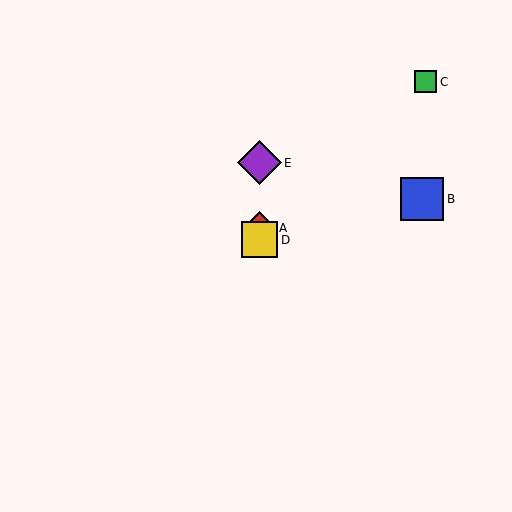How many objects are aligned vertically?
3 objects (A, D, E) are aligned vertically.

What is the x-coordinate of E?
Object E is at x≈260.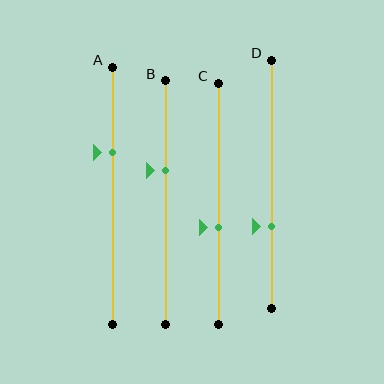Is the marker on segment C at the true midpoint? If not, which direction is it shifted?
No, the marker on segment C is shifted downward by about 10% of the segment length.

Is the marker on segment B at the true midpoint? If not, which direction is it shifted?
No, the marker on segment B is shifted upward by about 13% of the segment length.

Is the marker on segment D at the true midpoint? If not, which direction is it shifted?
No, the marker on segment D is shifted downward by about 17% of the segment length.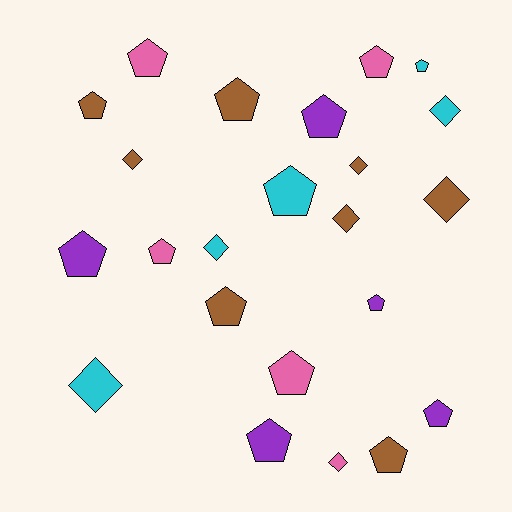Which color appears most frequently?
Brown, with 8 objects.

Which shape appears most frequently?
Pentagon, with 15 objects.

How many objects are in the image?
There are 23 objects.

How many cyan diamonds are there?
There are 3 cyan diamonds.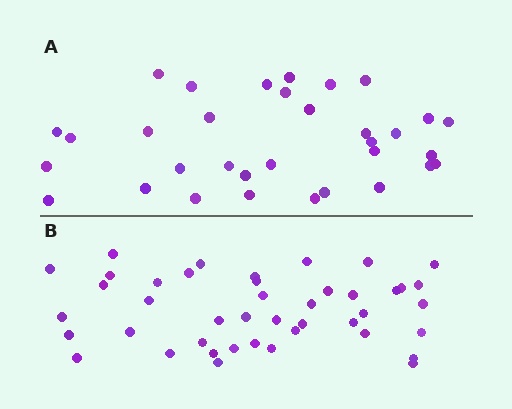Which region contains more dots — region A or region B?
Region B (the bottom region) has more dots.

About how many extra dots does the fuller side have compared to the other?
Region B has roughly 10 or so more dots than region A.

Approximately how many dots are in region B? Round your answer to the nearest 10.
About 40 dots. (The exact count is 43, which rounds to 40.)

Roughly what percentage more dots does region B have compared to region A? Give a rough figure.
About 30% more.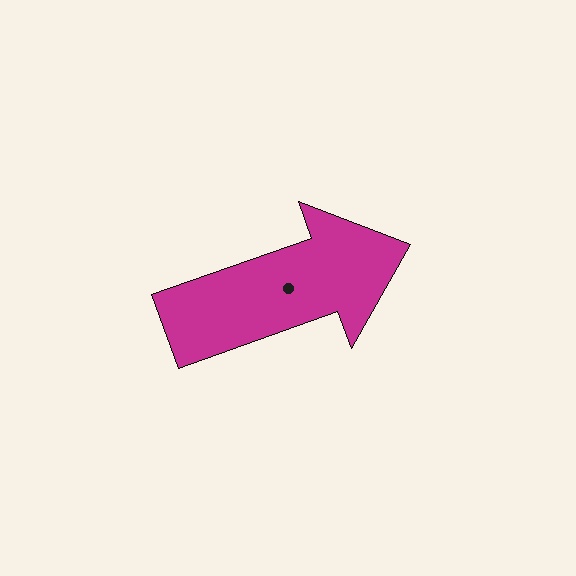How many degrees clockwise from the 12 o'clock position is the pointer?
Approximately 70 degrees.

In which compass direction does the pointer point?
East.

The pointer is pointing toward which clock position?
Roughly 2 o'clock.